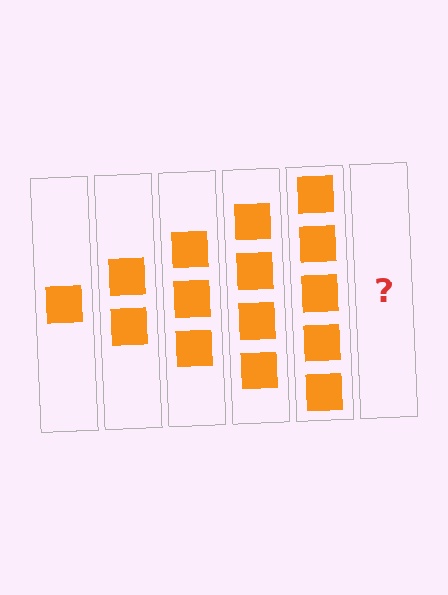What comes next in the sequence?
The next element should be 6 squares.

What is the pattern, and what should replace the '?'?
The pattern is that each step adds one more square. The '?' should be 6 squares.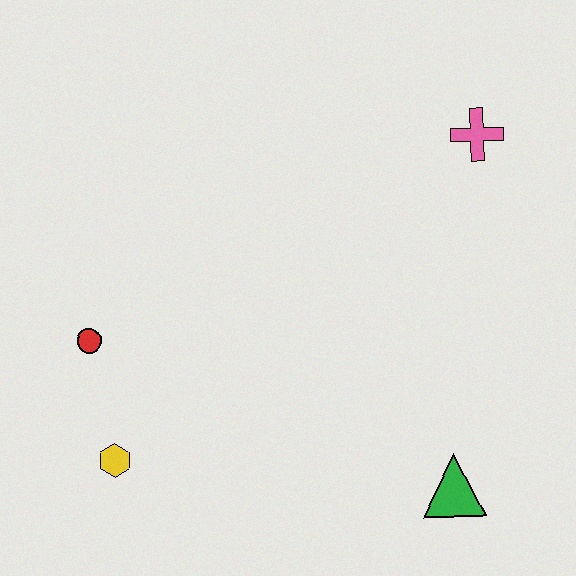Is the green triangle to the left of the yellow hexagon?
No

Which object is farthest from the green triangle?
The red circle is farthest from the green triangle.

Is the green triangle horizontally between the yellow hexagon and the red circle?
No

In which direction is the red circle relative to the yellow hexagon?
The red circle is above the yellow hexagon.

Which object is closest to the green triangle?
The yellow hexagon is closest to the green triangle.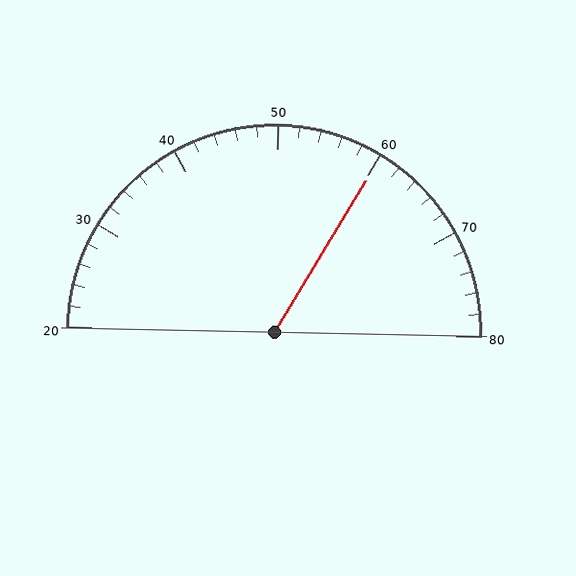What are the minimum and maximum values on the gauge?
The gauge ranges from 20 to 80.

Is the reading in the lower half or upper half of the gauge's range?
The reading is in the upper half of the range (20 to 80).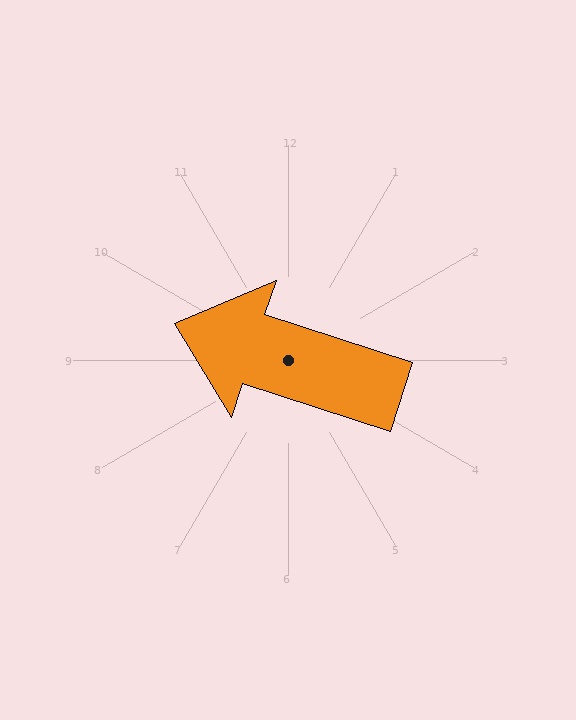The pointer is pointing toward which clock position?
Roughly 10 o'clock.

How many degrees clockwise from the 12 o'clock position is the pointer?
Approximately 288 degrees.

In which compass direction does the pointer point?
West.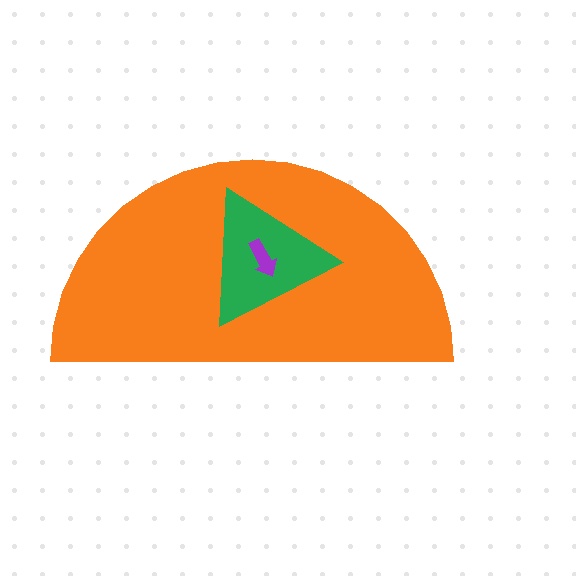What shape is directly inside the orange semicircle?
The green triangle.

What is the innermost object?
The purple arrow.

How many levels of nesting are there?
3.